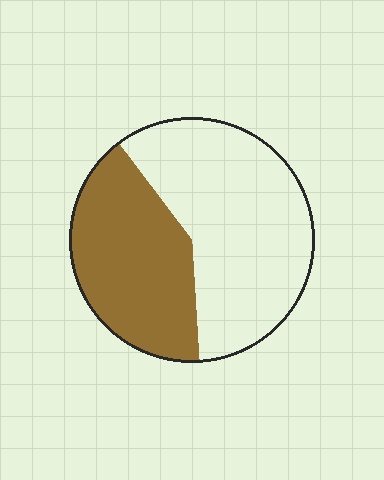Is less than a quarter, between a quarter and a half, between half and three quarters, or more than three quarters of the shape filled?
Between a quarter and a half.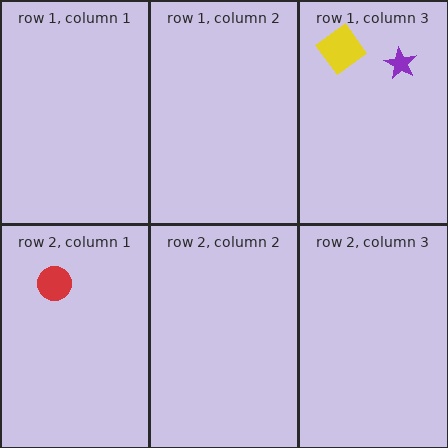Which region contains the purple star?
The row 1, column 3 region.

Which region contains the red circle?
The row 2, column 1 region.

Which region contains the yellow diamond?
The row 1, column 3 region.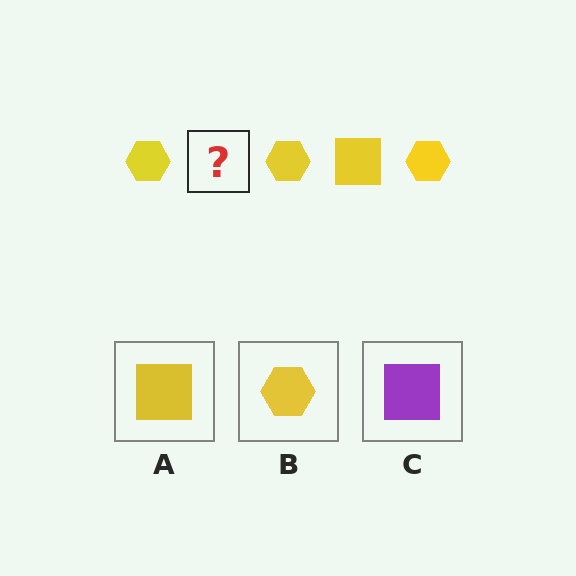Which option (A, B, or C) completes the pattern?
A.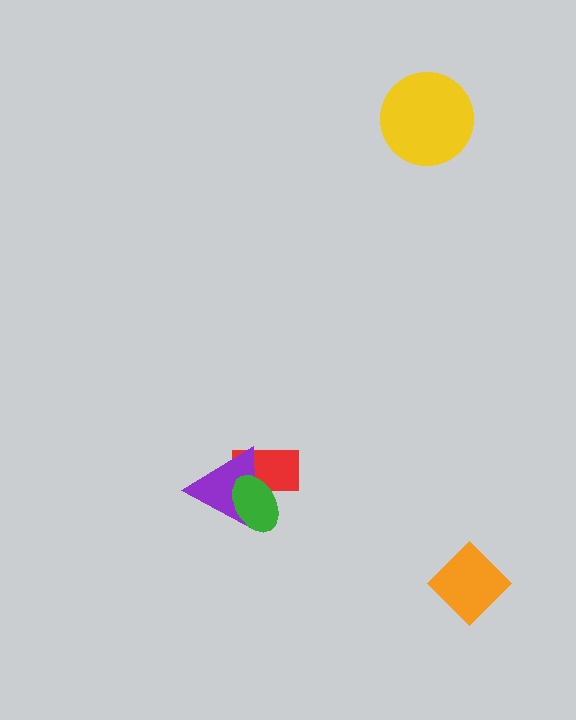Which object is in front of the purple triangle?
The green ellipse is in front of the purple triangle.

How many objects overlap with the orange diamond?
0 objects overlap with the orange diamond.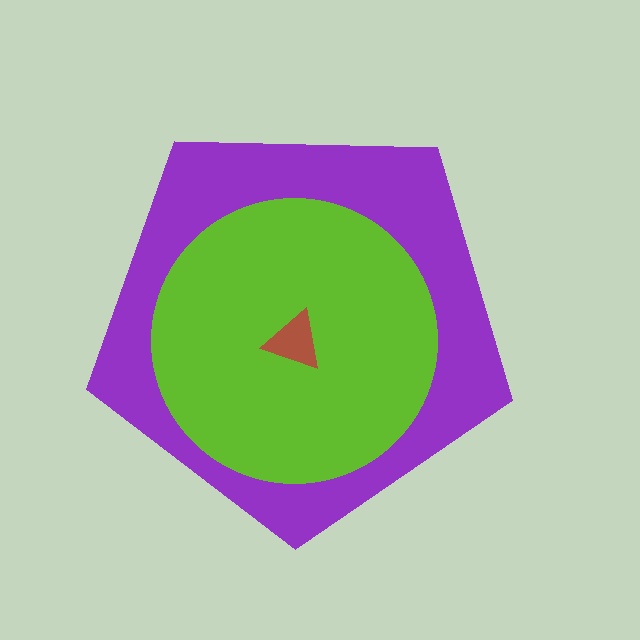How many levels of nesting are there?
3.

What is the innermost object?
The brown triangle.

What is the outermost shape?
The purple pentagon.